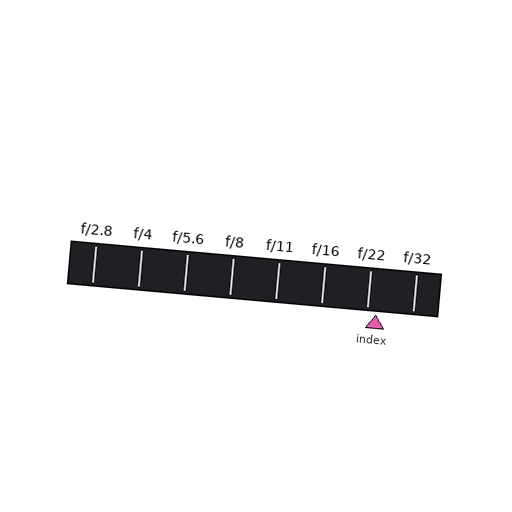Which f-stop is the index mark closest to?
The index mark is closest to f/22.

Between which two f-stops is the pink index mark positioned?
The index mark is between f/22 and f/32.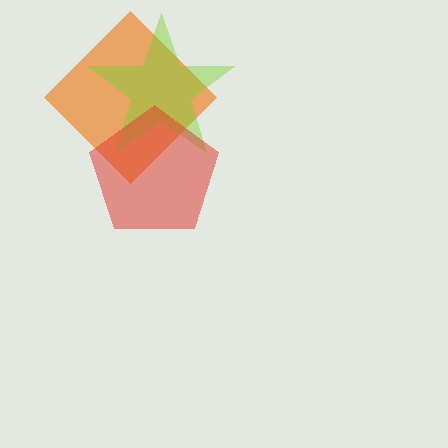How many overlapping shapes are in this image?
There are 3 overlapping shapes in the image.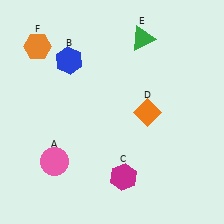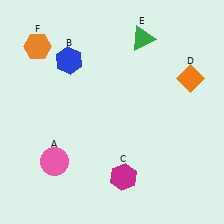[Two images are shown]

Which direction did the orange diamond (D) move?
The orange diamond (D) moved right.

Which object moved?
The orange diamond (D) moved right.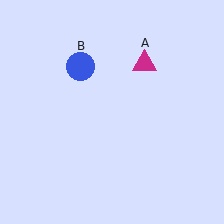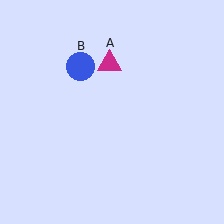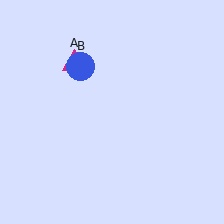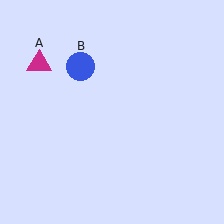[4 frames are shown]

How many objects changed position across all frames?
1 object changed position: magenta triangle (object A).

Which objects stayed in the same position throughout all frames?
Blue circle (object B) remained stationary.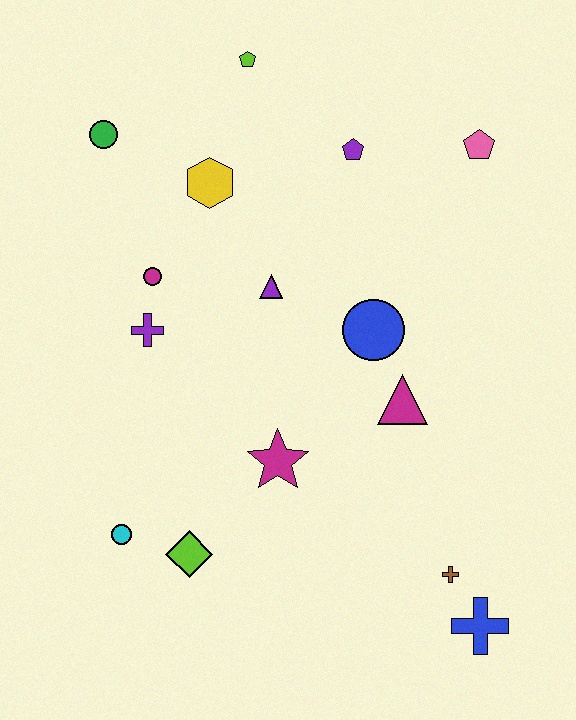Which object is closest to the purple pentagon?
The pink pentagon is closest to the purple pentagon.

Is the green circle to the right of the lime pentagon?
No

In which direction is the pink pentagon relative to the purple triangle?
The pink pentagon is to the right of the purple triangle.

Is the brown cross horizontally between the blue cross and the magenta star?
Yes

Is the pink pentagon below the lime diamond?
No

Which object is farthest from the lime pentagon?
The blue cross is farthest from the lime pentagon.